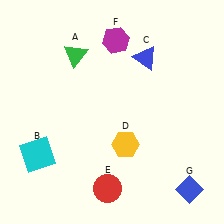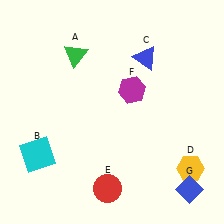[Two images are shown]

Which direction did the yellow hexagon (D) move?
The yellow hexagon (D) moved right.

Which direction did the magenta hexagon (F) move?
The magenta hexagon (F) moved down.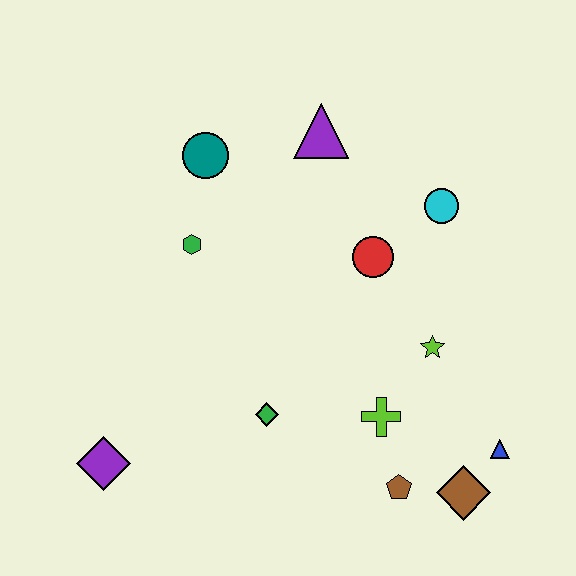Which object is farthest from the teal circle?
The brown diamond is farthest from the teal circle.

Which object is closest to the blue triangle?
The brown diamond is closest to the blue triangle.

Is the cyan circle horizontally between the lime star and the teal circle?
No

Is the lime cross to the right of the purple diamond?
Yes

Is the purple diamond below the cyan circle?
Yes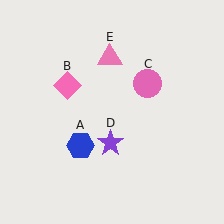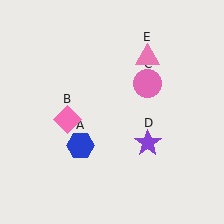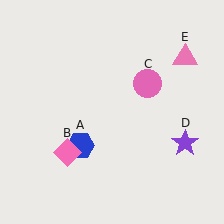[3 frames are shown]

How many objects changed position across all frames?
3 objects changed position: pink diamond (object B), purple star (object D), pink triangle (object E).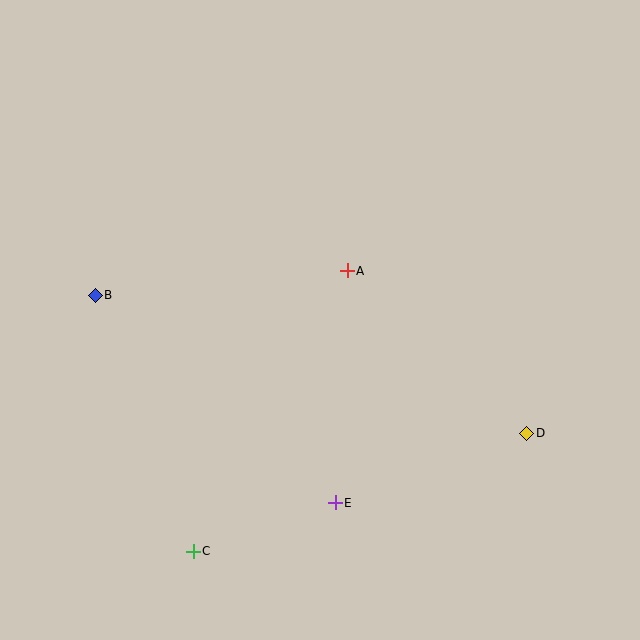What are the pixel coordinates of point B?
Point B is at (95, 295).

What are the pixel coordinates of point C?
Point C is at (193, 551).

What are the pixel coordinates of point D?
Point D is at (527, 433).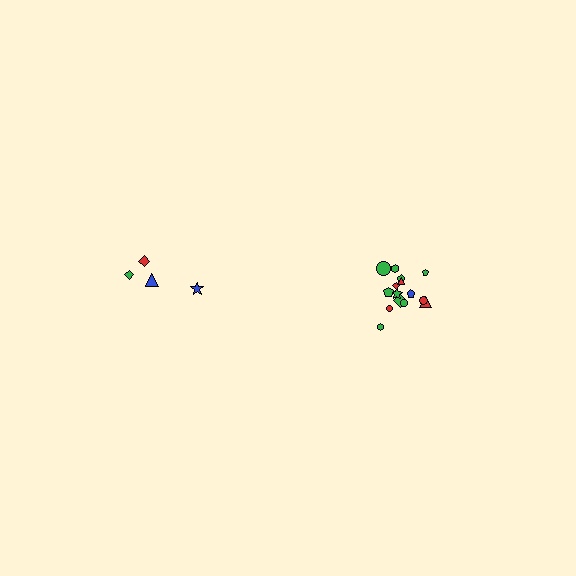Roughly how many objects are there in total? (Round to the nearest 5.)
Roughly 20 objects in total.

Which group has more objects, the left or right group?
The right group.